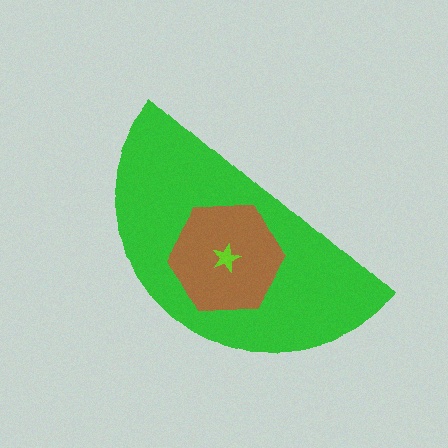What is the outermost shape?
The green semicircle.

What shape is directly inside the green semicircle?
The brown hexagon.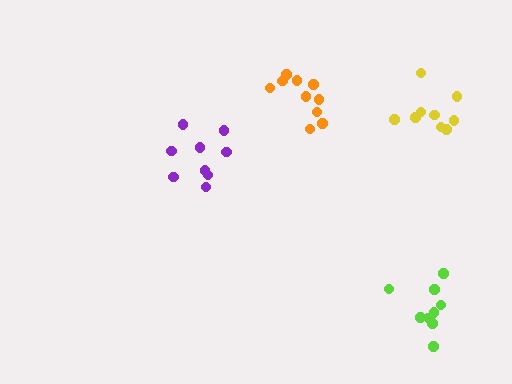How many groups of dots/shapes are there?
There are 4 groups.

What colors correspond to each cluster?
The clusters are colored: orange, yellow, purple, lime.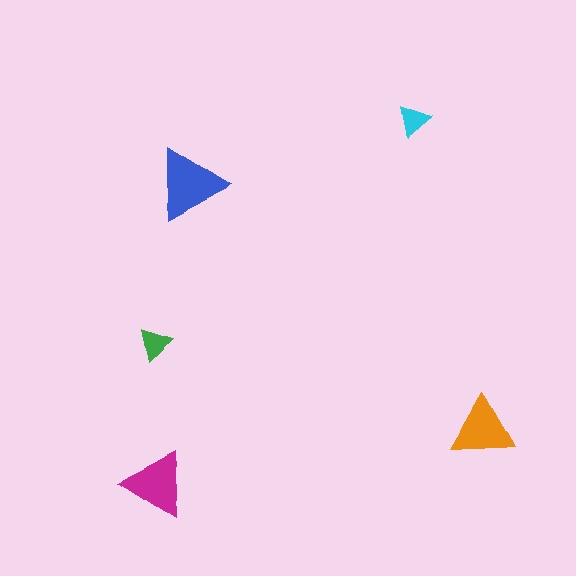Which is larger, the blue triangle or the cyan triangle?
The blue one.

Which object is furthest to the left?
The magenta triangle is leftmost.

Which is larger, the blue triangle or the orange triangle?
The blue one.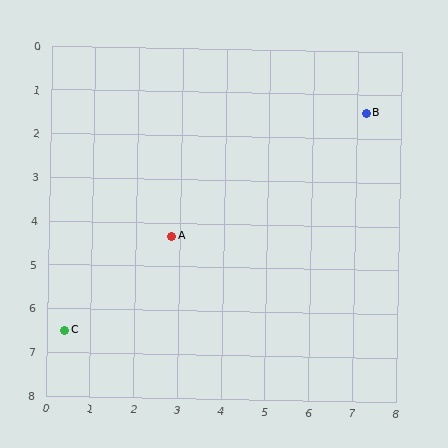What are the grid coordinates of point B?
Point B is at approximately (7.2, 1.4).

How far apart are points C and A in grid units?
Points C and A are about 3.3 grid units apart.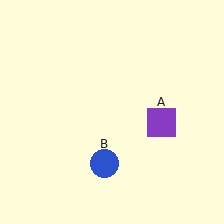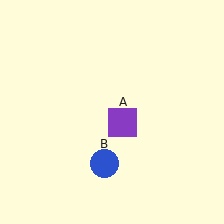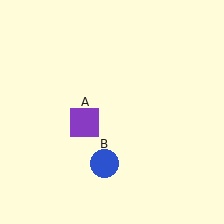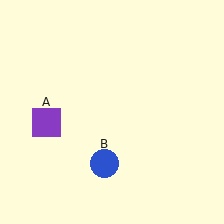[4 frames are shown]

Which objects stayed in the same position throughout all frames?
Blue circle (object B) remained stationary.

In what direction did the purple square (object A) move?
The purple square (object A) moved left.